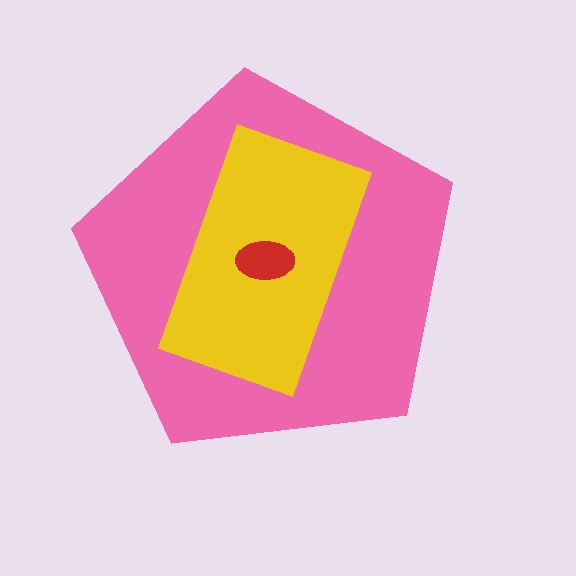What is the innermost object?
The red ellipse.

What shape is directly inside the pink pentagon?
The yellow rectangle.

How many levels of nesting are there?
3.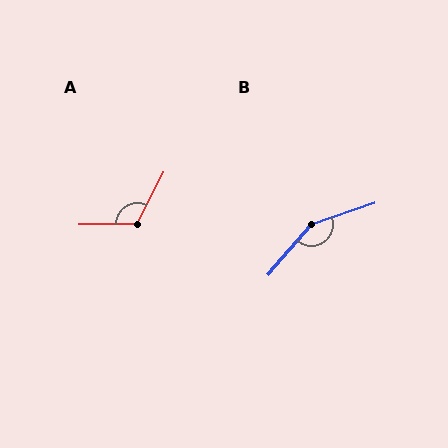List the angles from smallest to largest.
A (117°), B (149°).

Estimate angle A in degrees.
Approximately 117 degrees.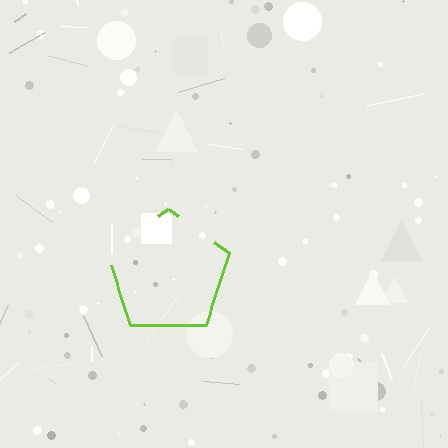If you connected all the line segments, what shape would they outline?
They would outline a pentagon.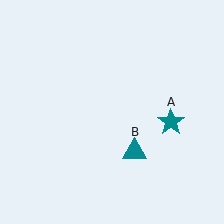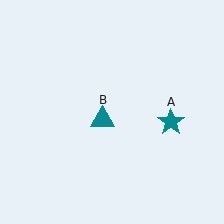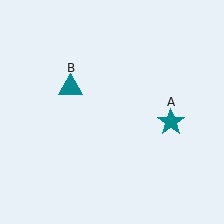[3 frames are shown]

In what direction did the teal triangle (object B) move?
The teal triangle (object B) moved up and to the left.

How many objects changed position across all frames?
1 object changed position: teal triangle (object B).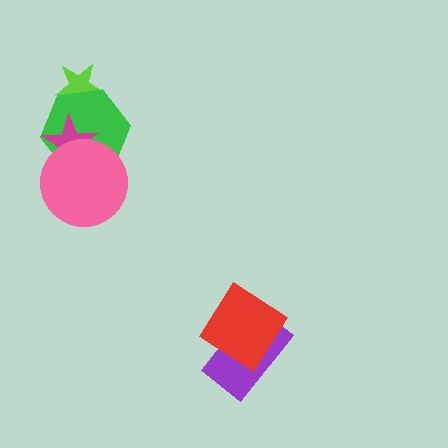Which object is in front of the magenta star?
The pink circle is in front of the magenta star.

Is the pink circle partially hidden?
No, no other shape covers it.